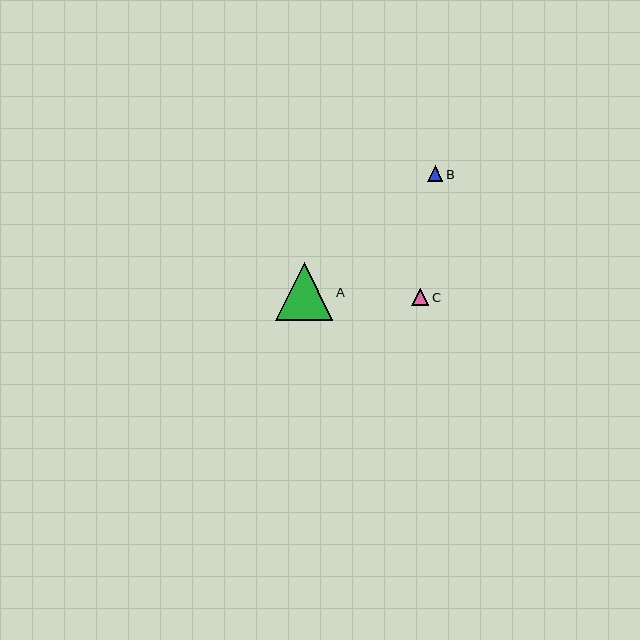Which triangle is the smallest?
Triangle B is the smallest with a size of approximately 15 pixels.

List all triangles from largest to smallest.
From largest to smallest: A, C, B.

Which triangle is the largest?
Triangle A is the largest with a size of approximately 57 pixels.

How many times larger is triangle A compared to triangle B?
Triangle A is approximately 3.7 times the size of triangle B.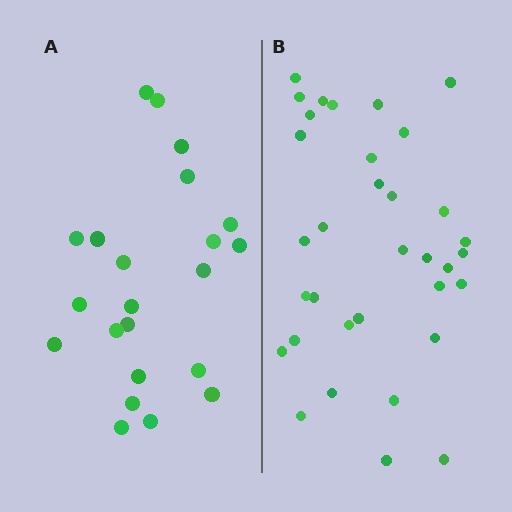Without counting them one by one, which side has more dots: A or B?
Region B (the right region) has more dots.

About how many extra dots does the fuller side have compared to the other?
Region B has roughly 12 or so more dots than region A.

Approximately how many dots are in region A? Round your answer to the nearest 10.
About 20 dots. (The exact count is 22, which rounds to 20.)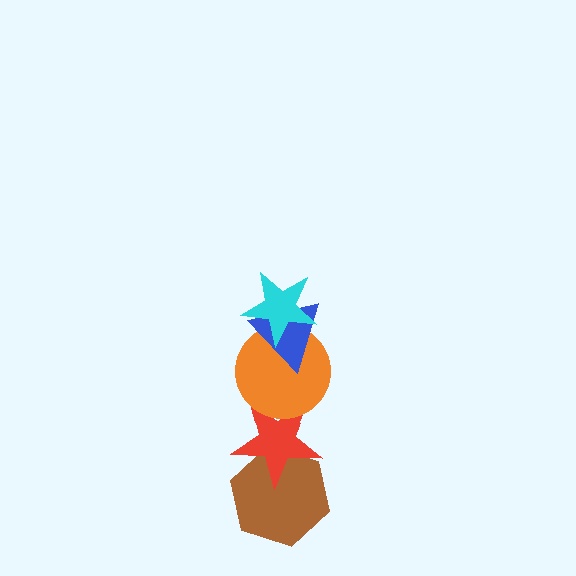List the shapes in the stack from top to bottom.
From top to bottom: the cyan star, the blue triangle, the orange circle, the red star, the brown hexagon.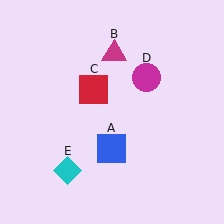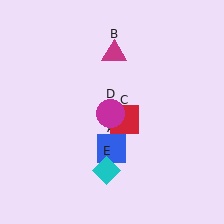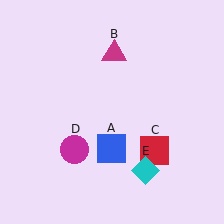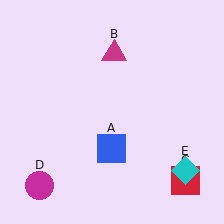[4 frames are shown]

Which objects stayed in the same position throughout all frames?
Blue square (object A) and magenta triangle (object B) remained stationary.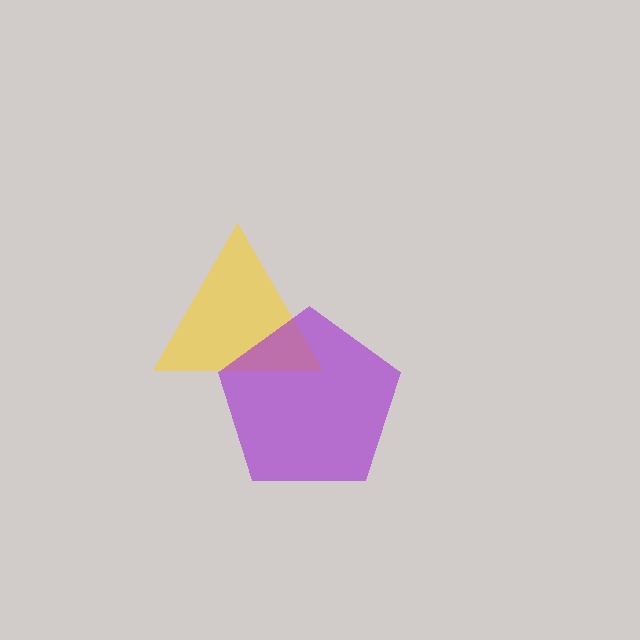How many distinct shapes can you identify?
There are 2 distinct shapes: a yellow triangle, a purple pentagon.